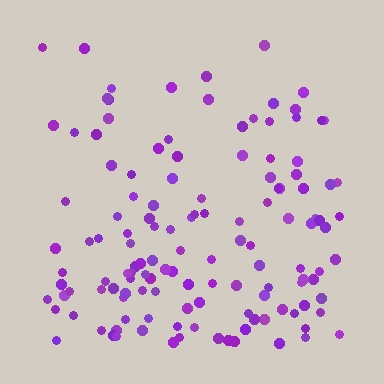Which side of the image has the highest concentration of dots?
The bottom.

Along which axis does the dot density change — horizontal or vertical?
Vertical.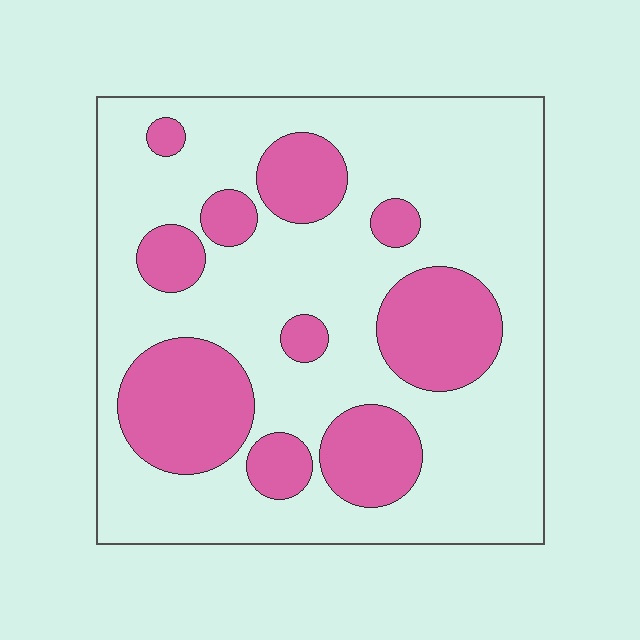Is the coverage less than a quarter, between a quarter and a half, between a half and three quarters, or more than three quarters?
Between a quarter and a half.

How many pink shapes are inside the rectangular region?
10.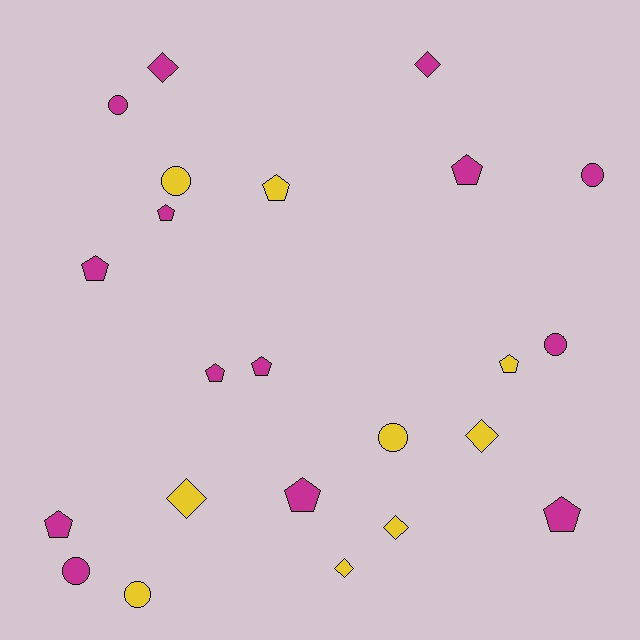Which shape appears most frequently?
Pentagon, with 10 objects.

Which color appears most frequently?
Magenta, with 14 objects.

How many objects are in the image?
There are 23 objects.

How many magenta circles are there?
There are 4 magenta circles.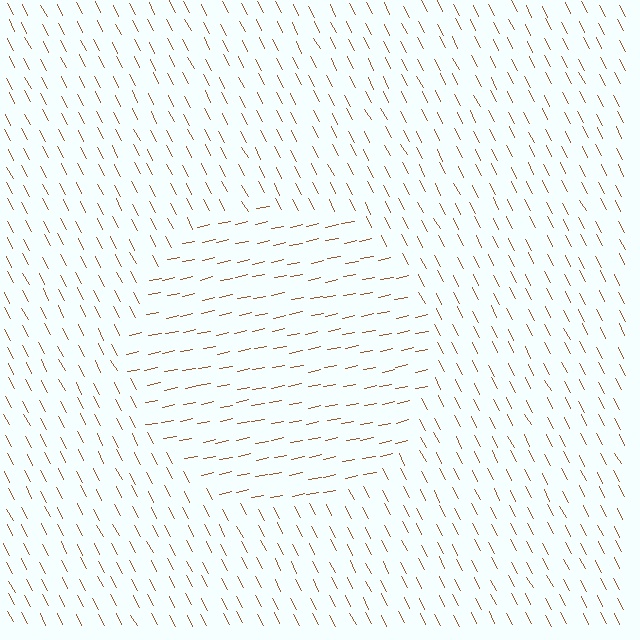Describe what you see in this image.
The image is filled with small brown line segments. A circle region in the image has lines oriented differently from the surrounding lines, creating a visible texture boundary.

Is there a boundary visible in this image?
Yes, there is a texture boundary formed by a change in line orientation.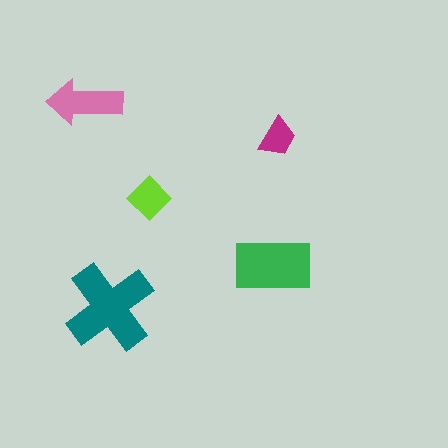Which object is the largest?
The teal cross.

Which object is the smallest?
The magenta trapezoid.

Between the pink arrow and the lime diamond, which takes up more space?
The pink arrow.